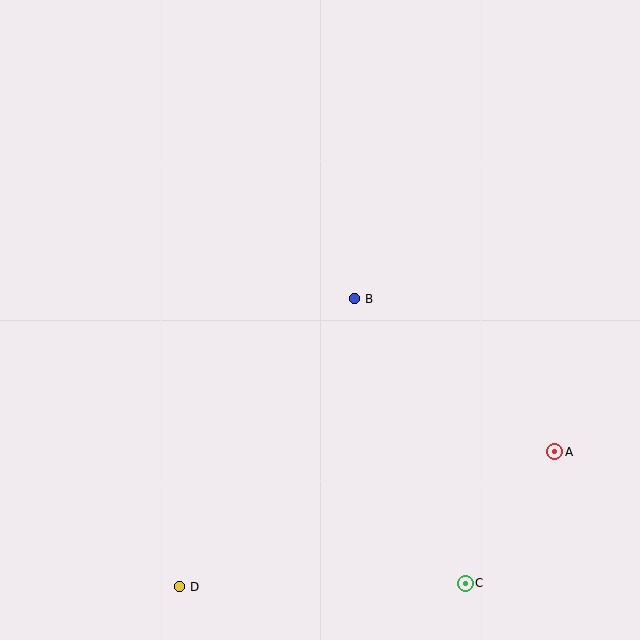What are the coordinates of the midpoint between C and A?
The midpoint between C and A is at (510, 518).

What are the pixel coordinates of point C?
Point C is at (465, 583).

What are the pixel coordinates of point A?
Point A is at (555, 452).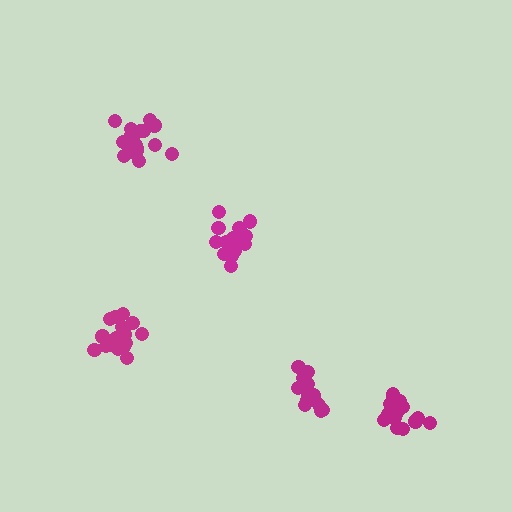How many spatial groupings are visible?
There are 5 spatial groupings.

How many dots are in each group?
Group 1: 16 dots, Group 2: 17 dots, Group 3: 20 dots, Group 4: 17 dots, Group 5: 15 dots (85 total).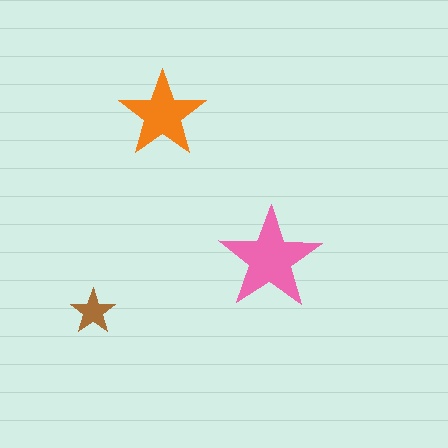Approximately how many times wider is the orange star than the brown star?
About 2 times wider.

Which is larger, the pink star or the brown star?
The pink one.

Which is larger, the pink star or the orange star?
The pink one.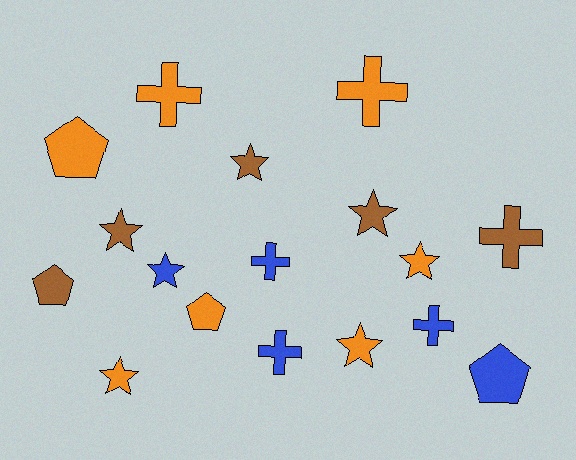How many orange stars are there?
There are 3 orange stars.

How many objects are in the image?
There are 17 objects.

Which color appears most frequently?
Orange, with 7 objects.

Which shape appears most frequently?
Star, with 7 objects.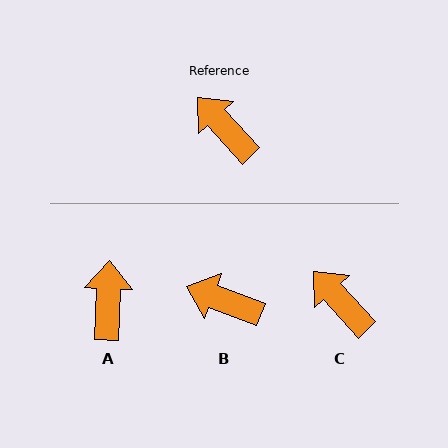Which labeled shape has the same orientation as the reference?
C.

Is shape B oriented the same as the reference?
No, it is off by about 27 degrees.